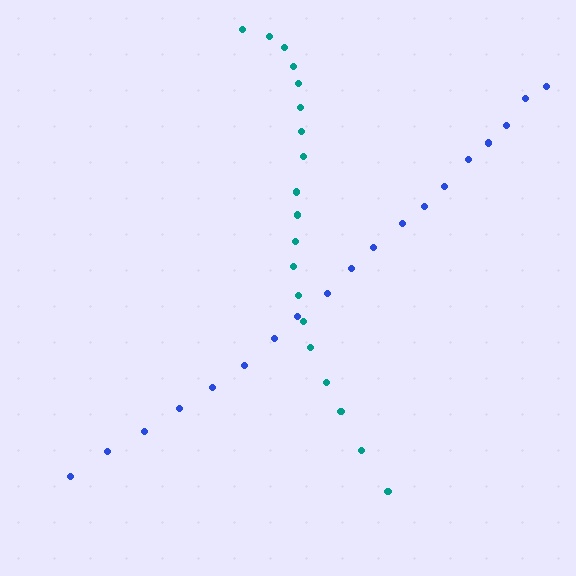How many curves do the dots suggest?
There are 2 distinct paths.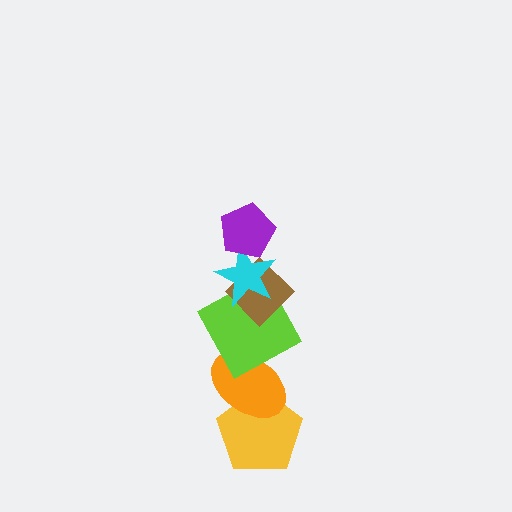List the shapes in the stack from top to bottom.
From top to bottom: the purple pentagon, the cyan star, the brown diamond, the lime square, the orange ellipse, the yellow pentagon.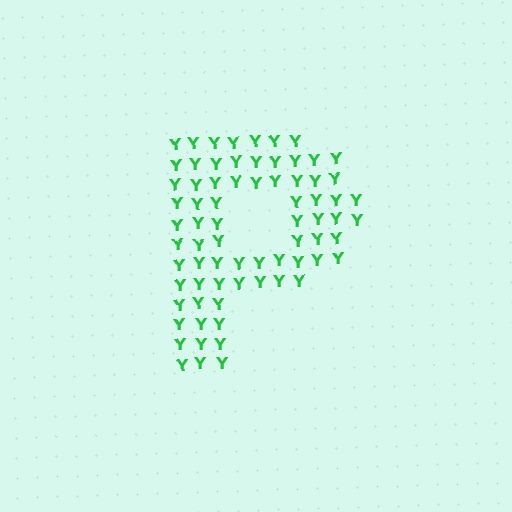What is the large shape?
The large shape is the letter P.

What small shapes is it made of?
It is made of small letter Y's.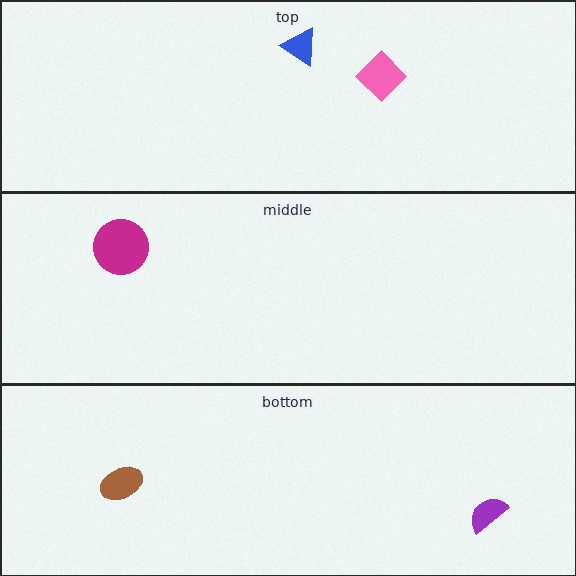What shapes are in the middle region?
The magenta circle.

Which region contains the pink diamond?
The top region.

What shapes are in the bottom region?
The purple semicircle, the brown ellipse.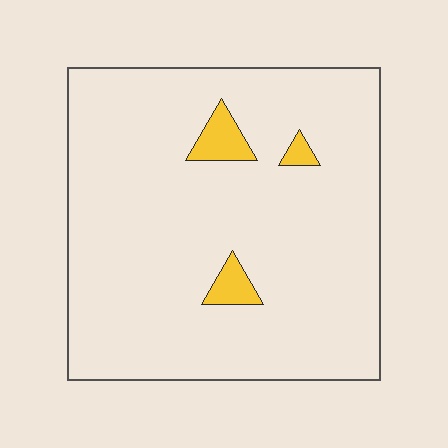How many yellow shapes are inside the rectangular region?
3.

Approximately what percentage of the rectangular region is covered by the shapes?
Approximately 5%.